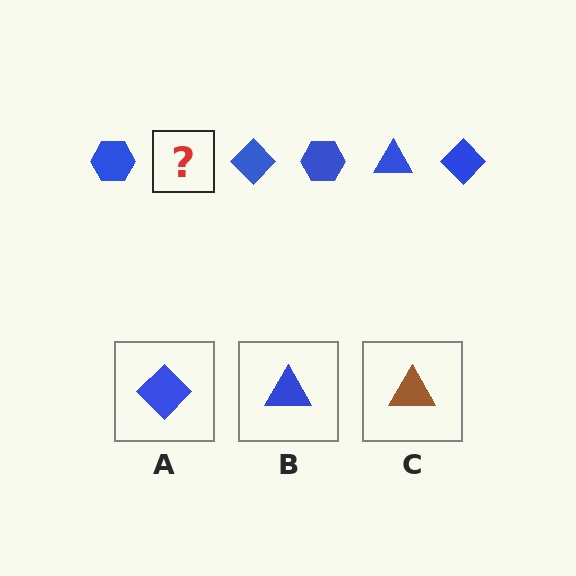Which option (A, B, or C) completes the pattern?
B.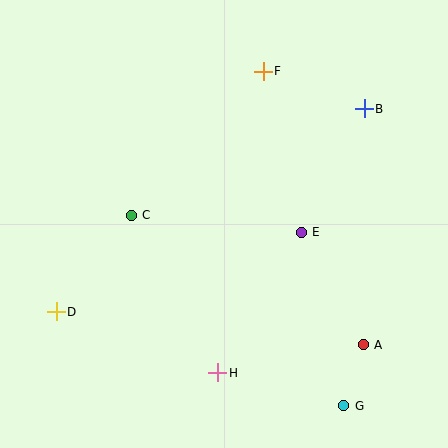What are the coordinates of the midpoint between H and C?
The midpoint between H and C is at (175, 294).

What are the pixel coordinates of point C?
Point C is at (131, 215).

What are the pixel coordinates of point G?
Point G is at (344, 406).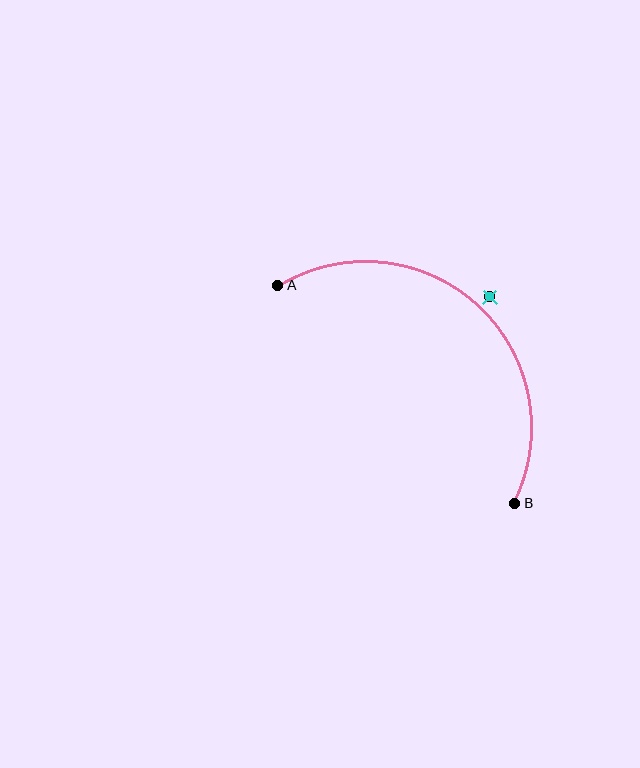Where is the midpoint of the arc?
The arc midpoint is the point on the curve farthest from the straight line joining A and B. It sits above and to the right of that line.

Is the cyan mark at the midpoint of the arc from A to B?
No — the cyan mark does not lie on the arc at all. It sits slightly outside the curve.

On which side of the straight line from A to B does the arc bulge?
The arc bulges above and to the right of the straight line connecting A and B.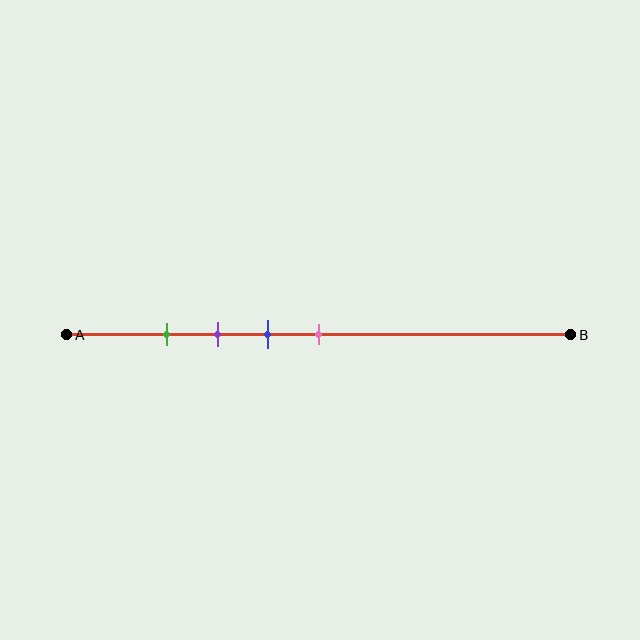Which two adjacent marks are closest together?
The green and purple marks are the closest adjacent pair.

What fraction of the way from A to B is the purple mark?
The purple mark is approximately 30% (0.3) of the way from A to B.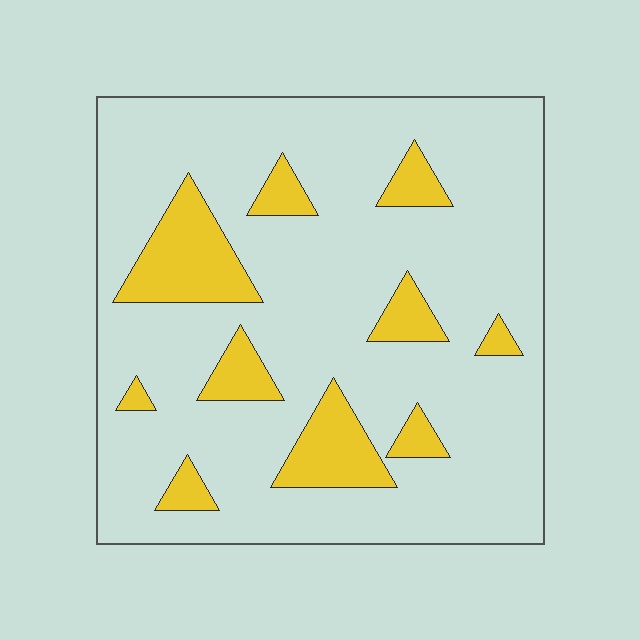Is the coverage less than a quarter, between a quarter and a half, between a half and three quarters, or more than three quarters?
Less than a quarter.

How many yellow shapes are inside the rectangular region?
10.